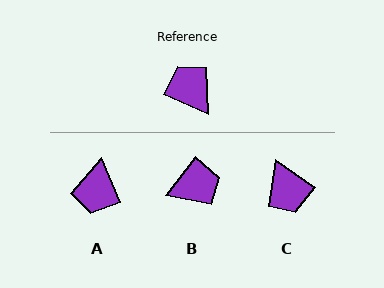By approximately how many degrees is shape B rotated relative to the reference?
Approximately 104 degrees clockwise.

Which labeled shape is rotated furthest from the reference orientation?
C, about 169 degrees away.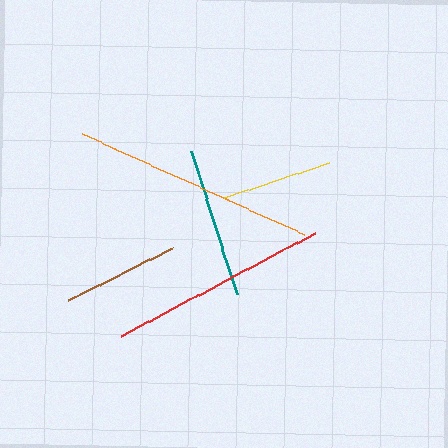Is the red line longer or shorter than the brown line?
The red line is longer than the brown line.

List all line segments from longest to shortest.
From longest to shortest: orange, red, teal, brown, yellow.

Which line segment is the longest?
The orange line is the longest at approximately 244 pixels.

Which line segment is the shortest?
The yellow line is the shortest at approximately 112 pixels.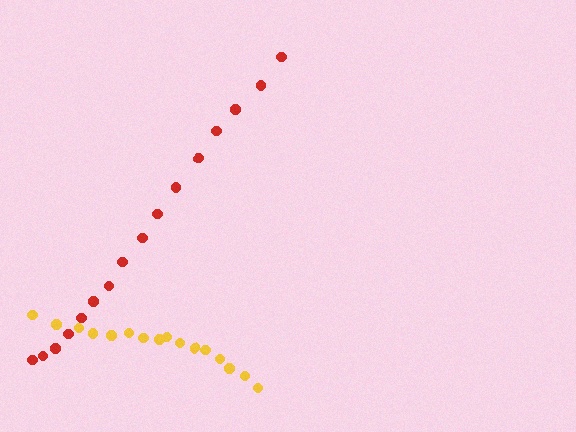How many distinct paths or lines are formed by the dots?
There are 2 distinct paths.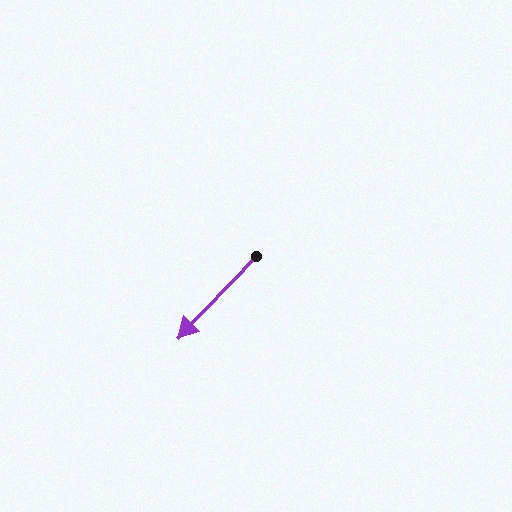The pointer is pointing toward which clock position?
Roughly 7 o'clock.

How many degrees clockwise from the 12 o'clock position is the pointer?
Approximately 224 degrees.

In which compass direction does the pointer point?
Southwest.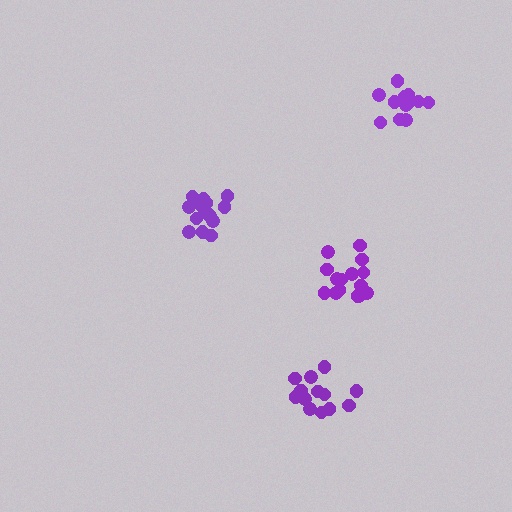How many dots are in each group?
Group 1: 15 dots, Group 2: 12 dots, Group 3: 13 dots, Group 4: 15 dots (55 total).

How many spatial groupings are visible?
There are 4 spatial groupings.